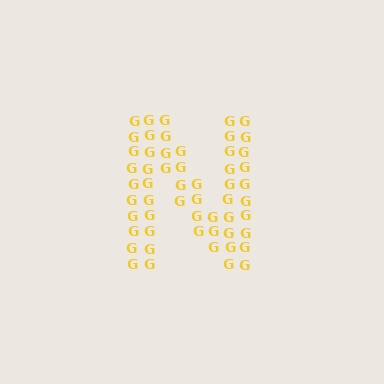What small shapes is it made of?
It is made of small letter G's.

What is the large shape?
The large shape is the letter N.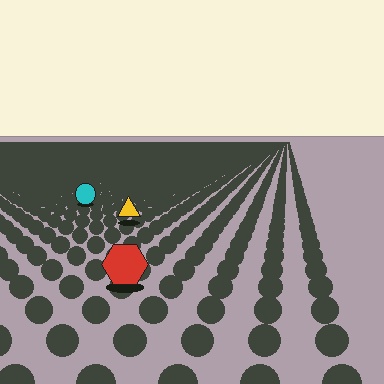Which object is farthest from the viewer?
The cyan circle is farthest from the viewer. It appears smaller and the ground texture around it is denser.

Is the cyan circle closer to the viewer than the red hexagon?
No. The red hexagon is closer — you can tell from the texture gradient: the ground texture is coarser near it.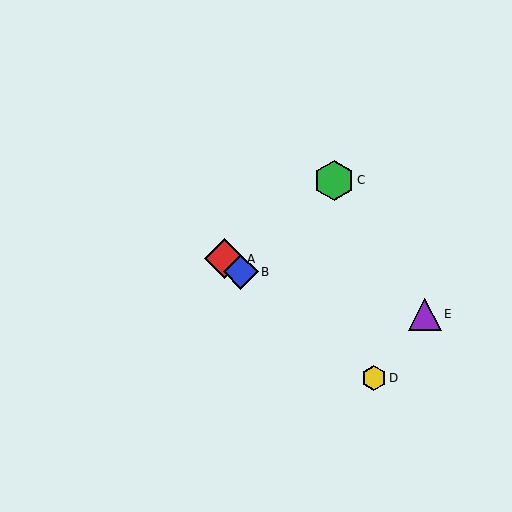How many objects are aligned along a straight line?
3 objects (A, B, D) are aligned along a straight line.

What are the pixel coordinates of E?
Object E is at (425, 314).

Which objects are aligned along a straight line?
Objects A, B, D are aligned along a straight line.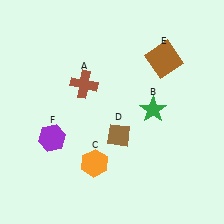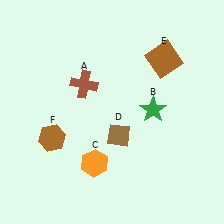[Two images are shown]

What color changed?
The hexagon (F) changed from purple in Image 1 to brown in Image 2.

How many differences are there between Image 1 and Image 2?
There is 1 difference between the two images.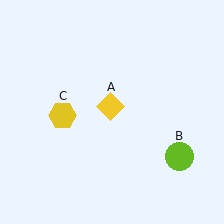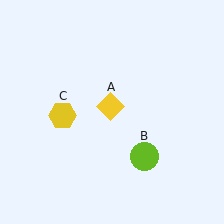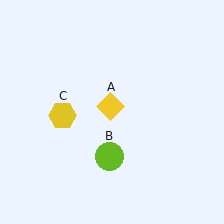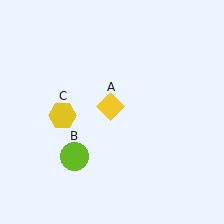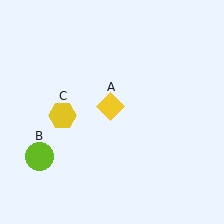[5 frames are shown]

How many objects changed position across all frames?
1 object changed position: lime circle (object B).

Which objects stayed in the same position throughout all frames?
Yellow diamond (object A) and yellow hexagon (object C) remained stationary.